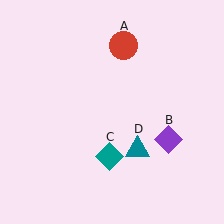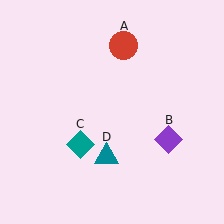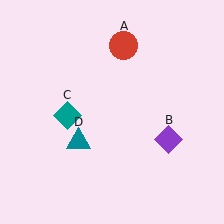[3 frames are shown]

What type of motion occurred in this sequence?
The teal diamond (object C), teal triangle (object D) rotated clockwise around the center of the scene.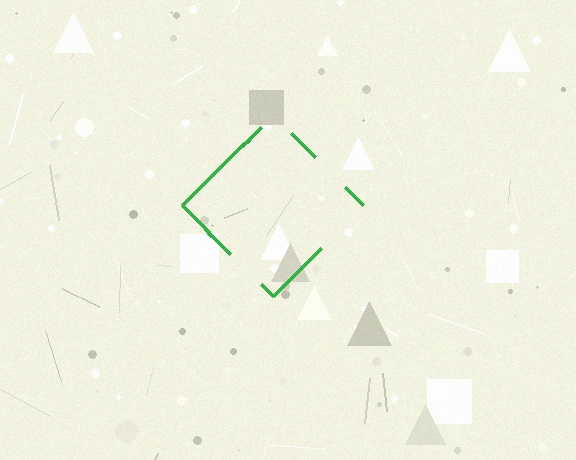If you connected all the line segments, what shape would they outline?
They would outline a diamond.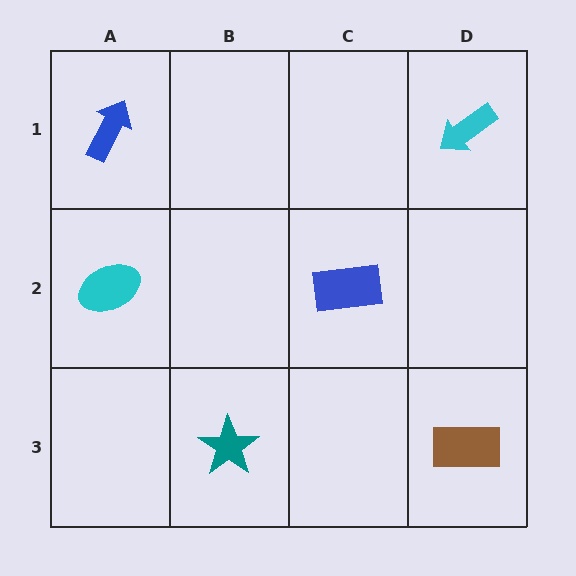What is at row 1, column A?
A blue arrow.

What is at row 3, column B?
A teal star.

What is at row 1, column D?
A cyan arrow.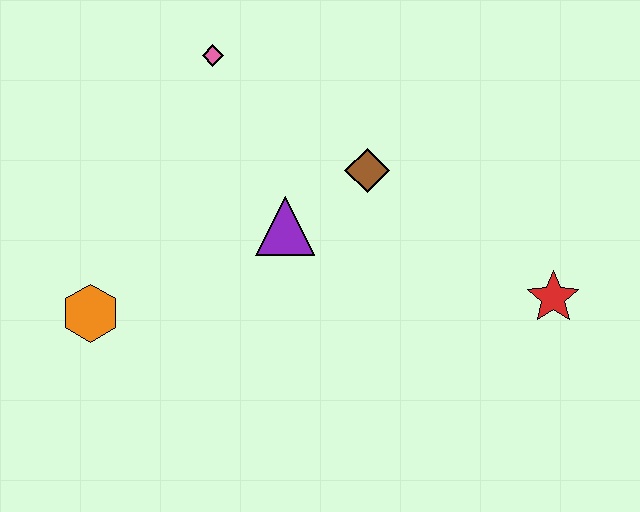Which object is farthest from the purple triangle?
The red star is farthest from the purple triangle.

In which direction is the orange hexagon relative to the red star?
The orange hexagon is to the left of the red star.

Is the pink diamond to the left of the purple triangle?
Yes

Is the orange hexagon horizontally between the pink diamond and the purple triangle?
No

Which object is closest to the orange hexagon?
The purple triangle is closest to the orange hexagon.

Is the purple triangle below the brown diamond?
Yes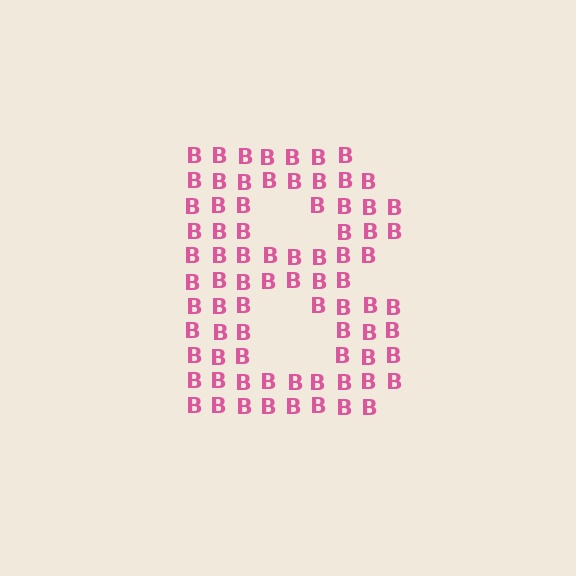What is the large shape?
The large shape is the letter B.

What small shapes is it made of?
It is made of small letter B's.